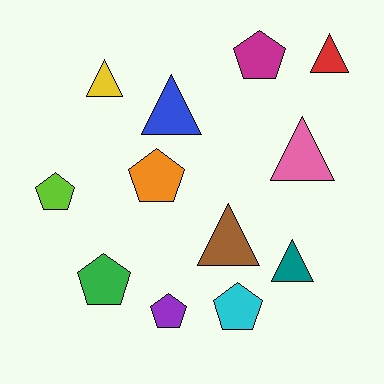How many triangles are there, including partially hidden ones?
There are 6 triangles.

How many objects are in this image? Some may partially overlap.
There are 12 objects.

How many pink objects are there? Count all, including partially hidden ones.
There is 1 pink object.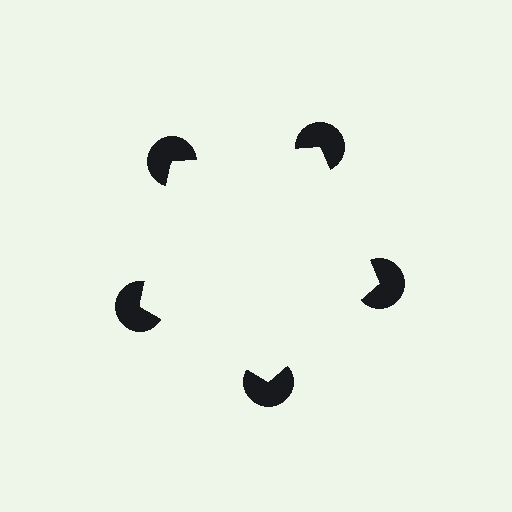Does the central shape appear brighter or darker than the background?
It typically appears slightly brighter than the background, even though no actual brightness change is drawn.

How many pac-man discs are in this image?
There are 5 — one at each vertex of the illusory pentagon.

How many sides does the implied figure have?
5 sides.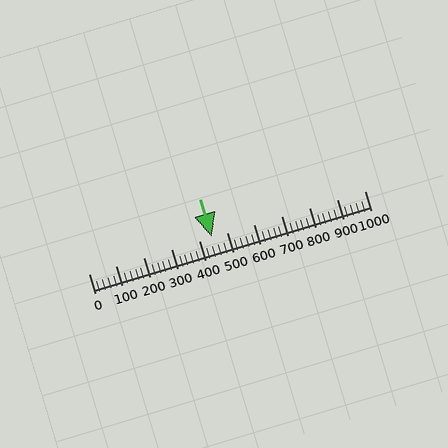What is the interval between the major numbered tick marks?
The major tick marks are spaced 100 units apart.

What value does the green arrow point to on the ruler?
The green arrow points to approximately 448.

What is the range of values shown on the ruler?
The ruler shows values from 0 to 1000.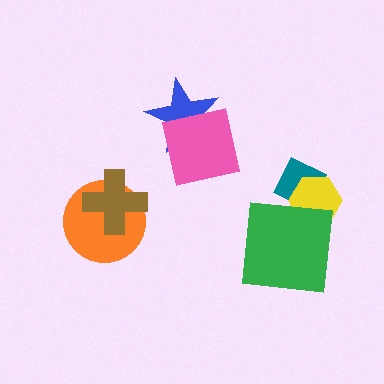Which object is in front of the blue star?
The pink square is in front of the blue star.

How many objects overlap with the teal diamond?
1 object overlaps with the teal diamond.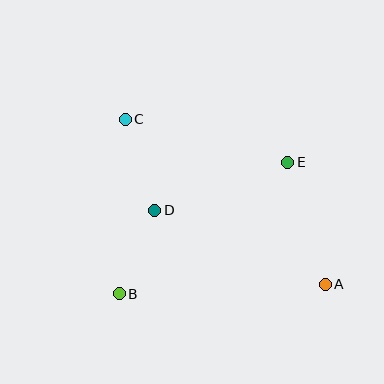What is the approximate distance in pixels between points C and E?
The distance between C and E is approximately 168 pixels.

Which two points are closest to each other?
Points B and D are closest to each other.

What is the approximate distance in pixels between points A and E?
The distance between A and E is approximately 128 pixels.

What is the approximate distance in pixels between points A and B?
The distance between A and B is approximately 206 pixels.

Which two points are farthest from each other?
Points A and C are farthest from each other.